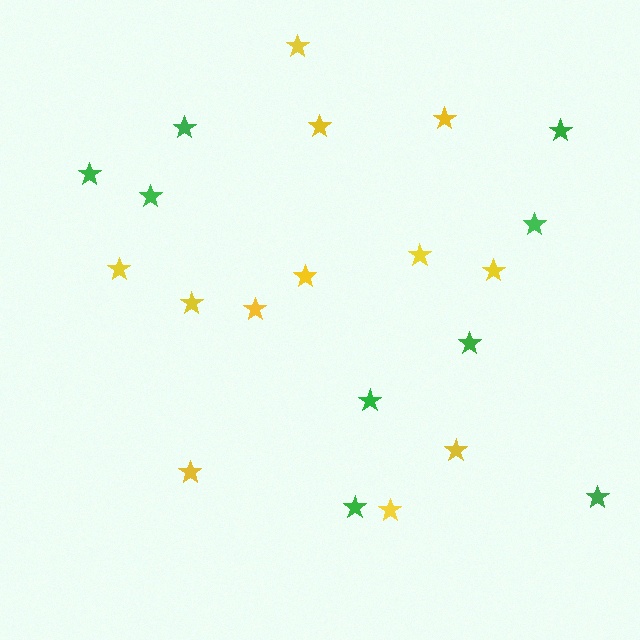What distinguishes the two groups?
There are 2 groups: one group of yellow stars (12) and one group of green stars (9).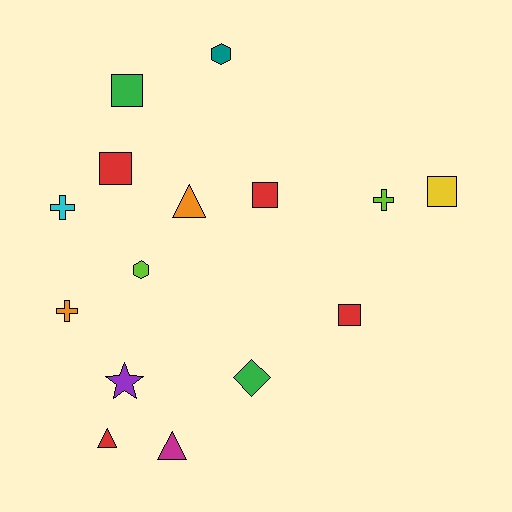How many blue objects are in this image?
There are no blue objects.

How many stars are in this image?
There is 1 star.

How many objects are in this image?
There are 15 objects.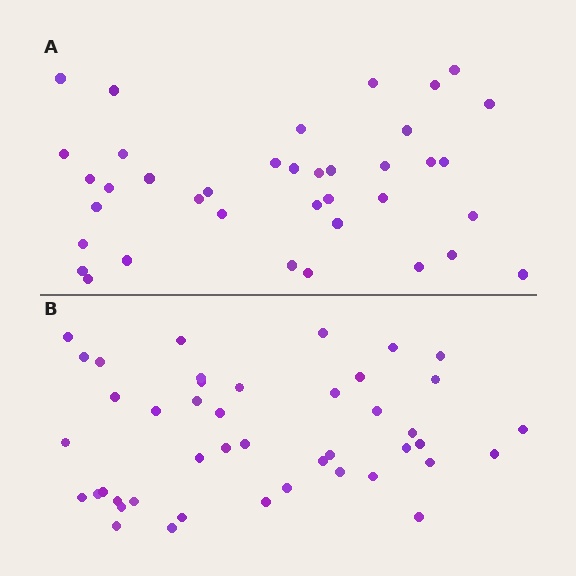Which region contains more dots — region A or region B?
Region B (the bottom region) has more dots.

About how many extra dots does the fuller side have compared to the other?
Region B has about 6 more dots than region A.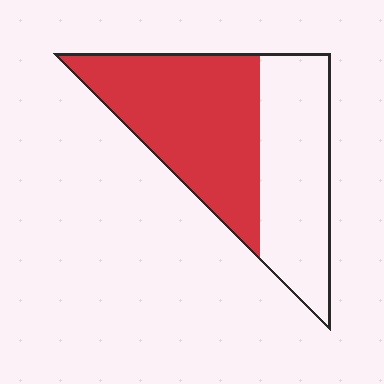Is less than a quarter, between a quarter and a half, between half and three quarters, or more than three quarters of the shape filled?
Between half and three quarters.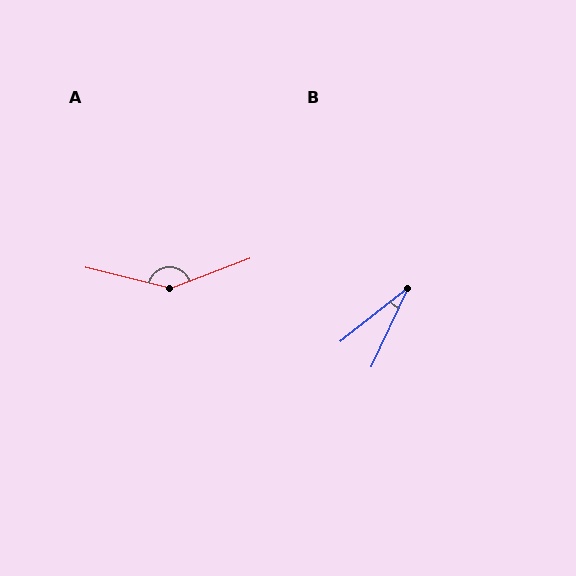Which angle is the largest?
A, at approximately 145 degrees.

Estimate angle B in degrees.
Approximately 27 degrees.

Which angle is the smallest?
B, at approximately 27 degrees.